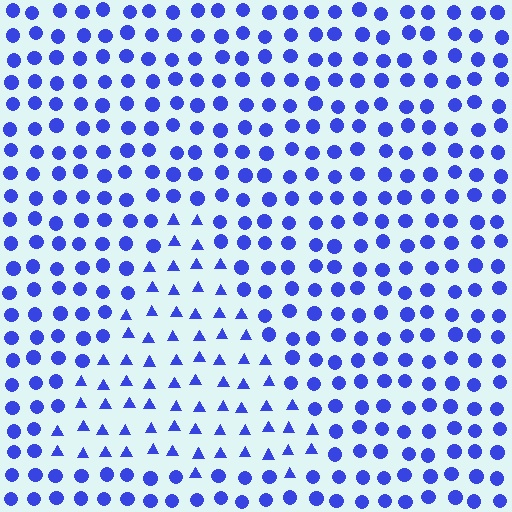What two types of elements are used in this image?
The image uses triangles inside the triangle region and circles outside it.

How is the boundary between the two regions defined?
The boundary is defined by a change in element shape: triangles inside vs. circles outside. All elements share the same color and spacing.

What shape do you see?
I see a triangle.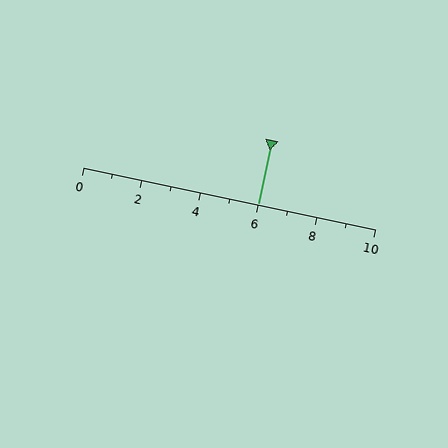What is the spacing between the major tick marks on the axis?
The major ticks are spaced 2 apart.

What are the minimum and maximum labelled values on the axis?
The axis runs from 0 to 10.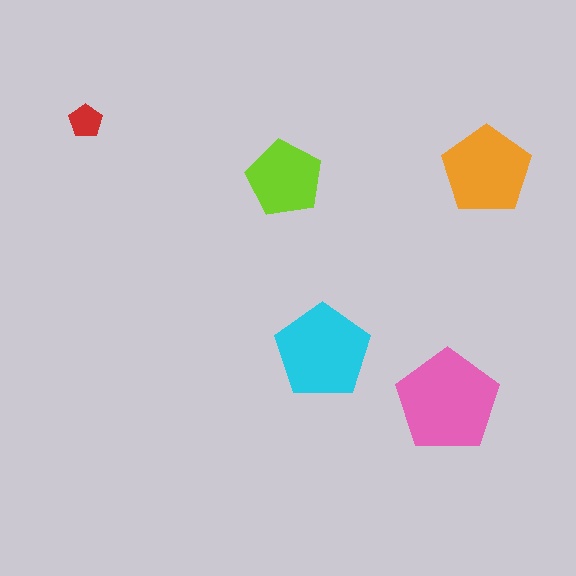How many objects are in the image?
There are 5 objects in the image.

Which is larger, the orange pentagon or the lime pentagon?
The orange one.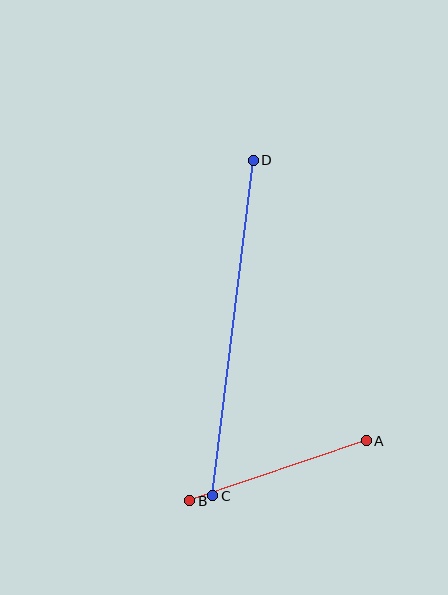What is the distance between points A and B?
The distance is approximately 186 pixels.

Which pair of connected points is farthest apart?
Points C and D are farthest apart.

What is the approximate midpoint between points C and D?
The midpoint is at approximately (233, 328) pixels.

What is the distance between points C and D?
The distance is approximately 338 pixels.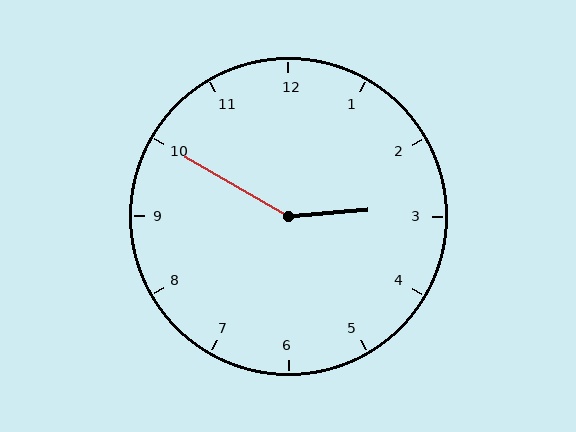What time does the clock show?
2:50.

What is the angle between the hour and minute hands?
Approximately 145 degrees.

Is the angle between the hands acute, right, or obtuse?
It is obtuse.